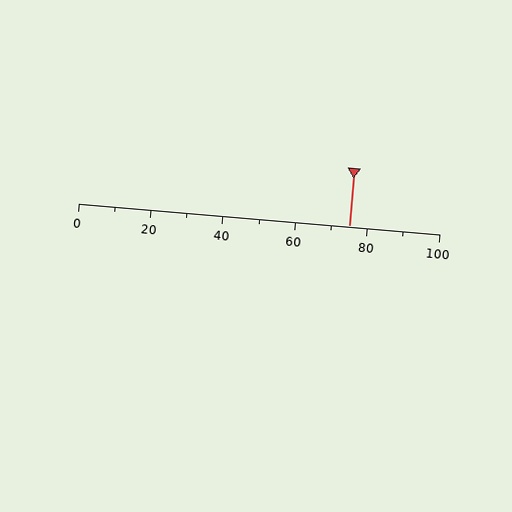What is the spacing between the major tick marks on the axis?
The major ticks are spaced 20 apart.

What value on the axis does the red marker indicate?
The marker indicates approximately 75.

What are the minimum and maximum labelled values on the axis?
The axis runs from 0 to 100.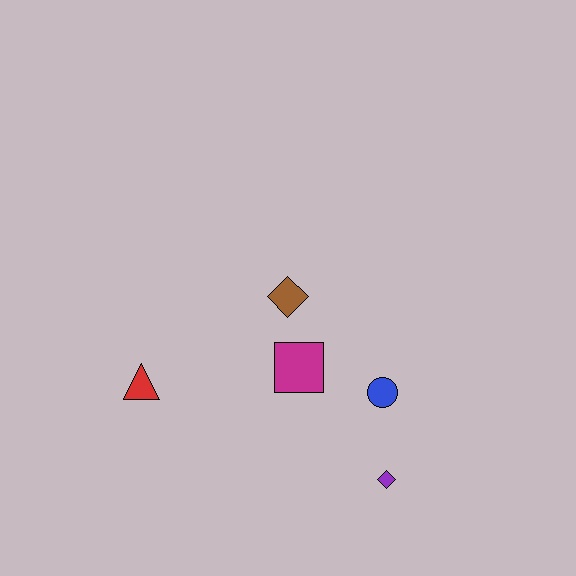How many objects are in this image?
There are 5 objects.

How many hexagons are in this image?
There are no hexagons.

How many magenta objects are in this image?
There is 1 magenta object.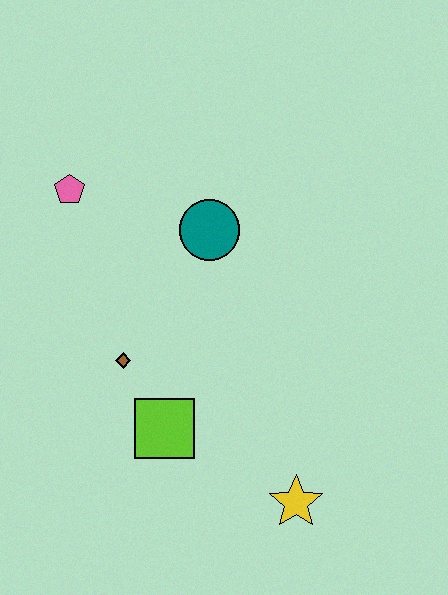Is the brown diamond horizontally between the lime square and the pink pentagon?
Yes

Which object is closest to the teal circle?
The pink pentagon is closest to the teal circle.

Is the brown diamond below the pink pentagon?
Yes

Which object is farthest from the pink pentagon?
The yellow star is farthest from the pink pentagon.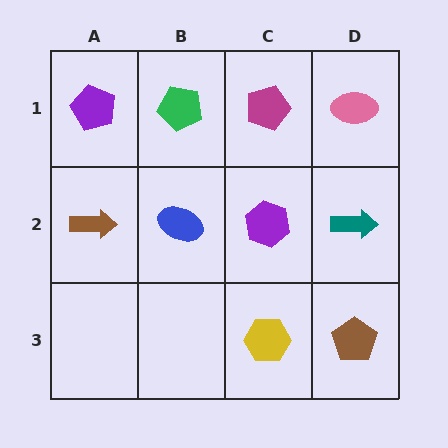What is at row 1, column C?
A magenta pentagon.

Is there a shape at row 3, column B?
No, that cell is empty.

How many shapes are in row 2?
4 shapes.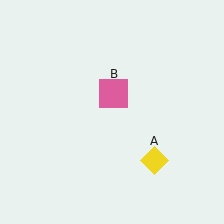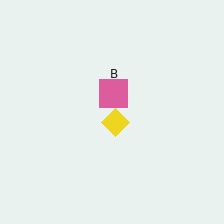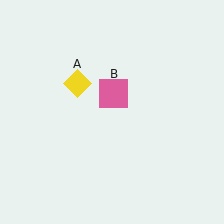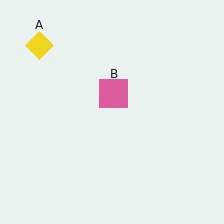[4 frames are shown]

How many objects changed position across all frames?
1 object changed position: yellow diamond (object A).